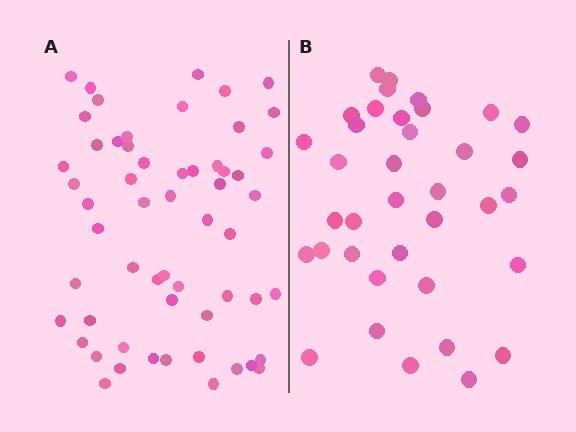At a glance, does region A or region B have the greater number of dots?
Region A (the left region) has more dots.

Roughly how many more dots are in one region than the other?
Region A has approximately 20 more dots than region B.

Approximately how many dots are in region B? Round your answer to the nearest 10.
About 40 dots. (The exact count is 37, which rounds to 40.)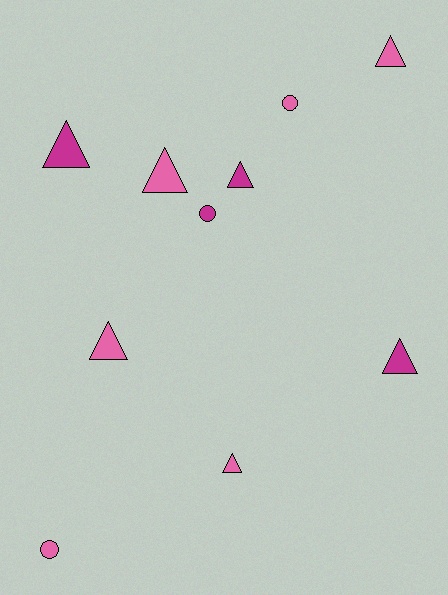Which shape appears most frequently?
Triangle, with 7 objects.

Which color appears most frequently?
Pink, with 6 objects.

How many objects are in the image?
There are 10 objects.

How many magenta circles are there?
There is 1 magenta circle.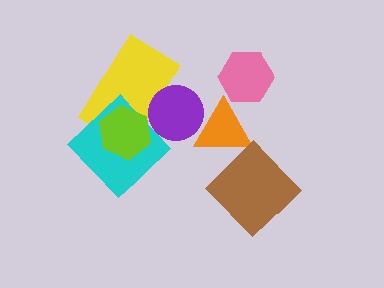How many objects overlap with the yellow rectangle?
3 objects overlap with the yellow rectangle.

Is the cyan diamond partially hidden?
Yes, it is partially covered by another shape.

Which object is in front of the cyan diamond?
The lime hexagon is in front of the cyan diamond.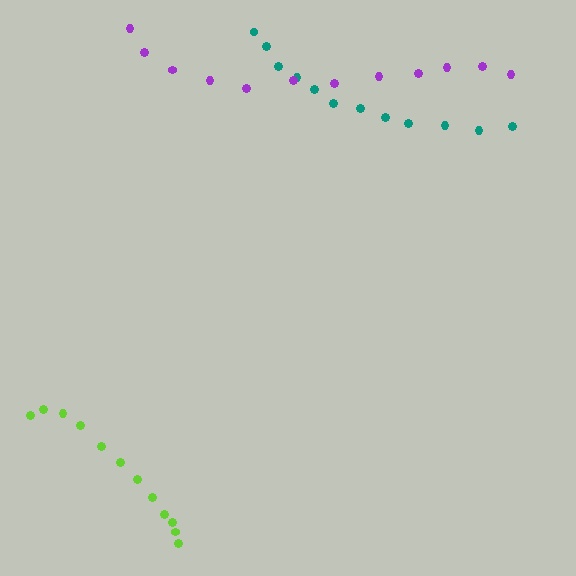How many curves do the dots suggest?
There are 3 distinct paths.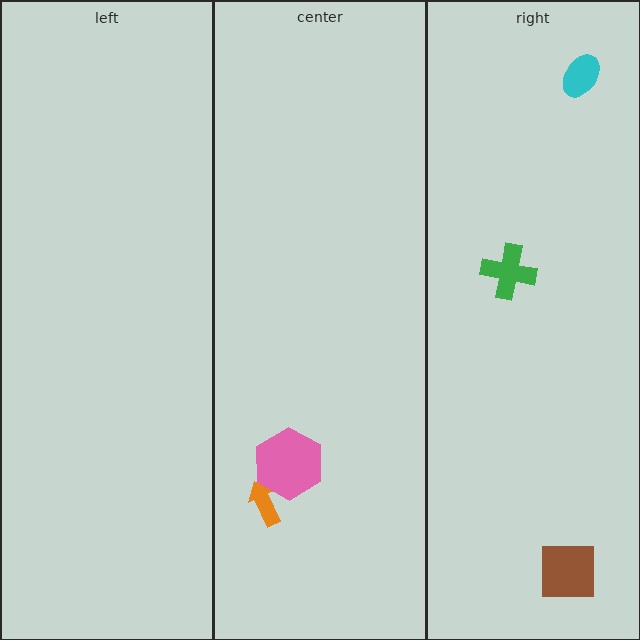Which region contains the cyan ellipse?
The right region.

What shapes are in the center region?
The orange arrow, the pink hexagon.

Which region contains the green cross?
The right region.